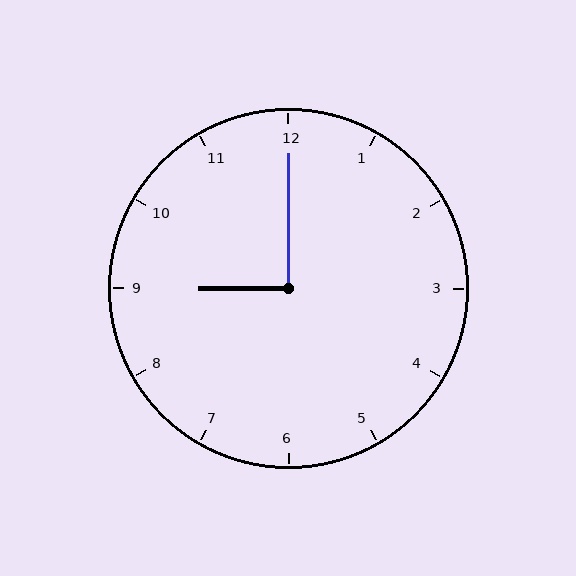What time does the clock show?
9:00.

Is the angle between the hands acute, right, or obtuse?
It is right.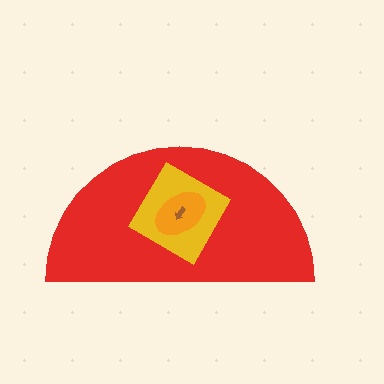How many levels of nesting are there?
4.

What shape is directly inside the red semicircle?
The yellow diamond.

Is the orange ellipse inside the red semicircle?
Yes.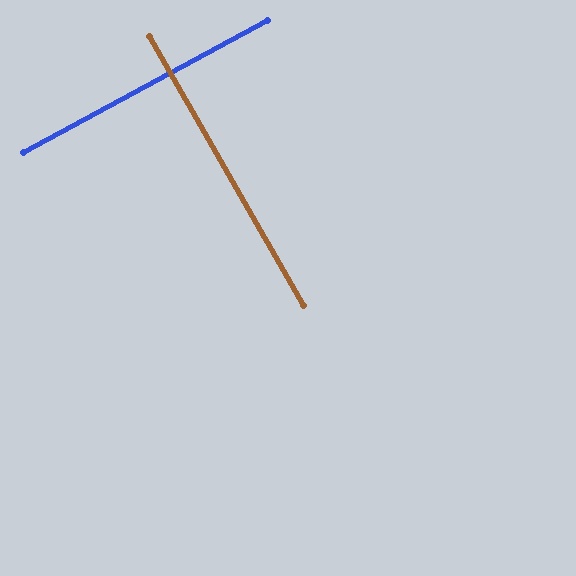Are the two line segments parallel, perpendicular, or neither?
Perpendicular — they meet at approximately 89°.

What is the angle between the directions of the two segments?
Approximately 89 degrees.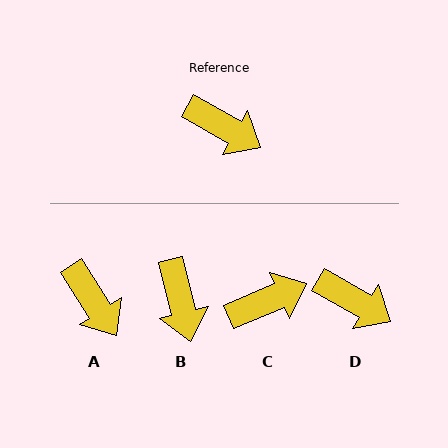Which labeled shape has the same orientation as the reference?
D.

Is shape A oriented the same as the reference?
No, it is off by about 27 degrees.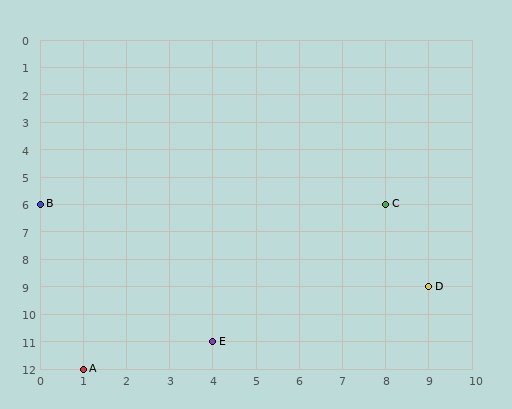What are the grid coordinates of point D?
Point D is at grid coordinates (9, 9).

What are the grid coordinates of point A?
Point A is at grid coordinates (1, 12).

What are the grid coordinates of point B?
Point B is at grid coordinates (0, 6).